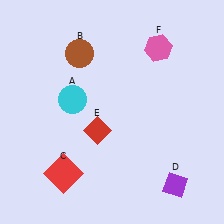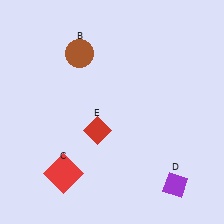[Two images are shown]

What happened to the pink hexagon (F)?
The pink hexagon (F) was removed in Image 2. It was in the top-right area of Image 1.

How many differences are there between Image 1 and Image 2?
There are 2 differences between the two images.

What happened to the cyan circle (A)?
The cyan circle (A) was removed in Image 2. It was in the top-left area of Image 1.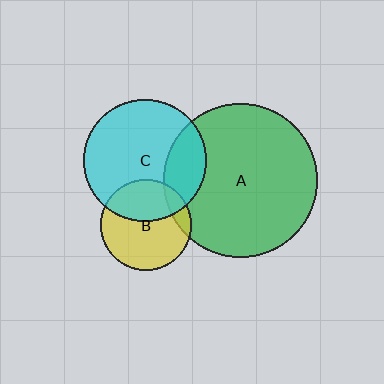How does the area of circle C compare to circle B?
Approximately 1.8 times.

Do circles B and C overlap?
Yes.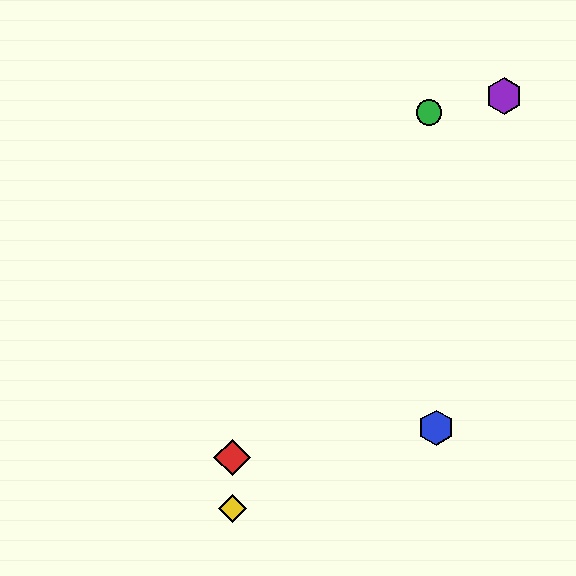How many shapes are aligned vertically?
2 shapes (the red diamond, the yellow diamond) are aligned vertically.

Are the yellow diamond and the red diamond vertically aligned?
Yes, both are at x≈232.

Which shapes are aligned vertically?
The red diamond, the yellow diamond are aligned vertically.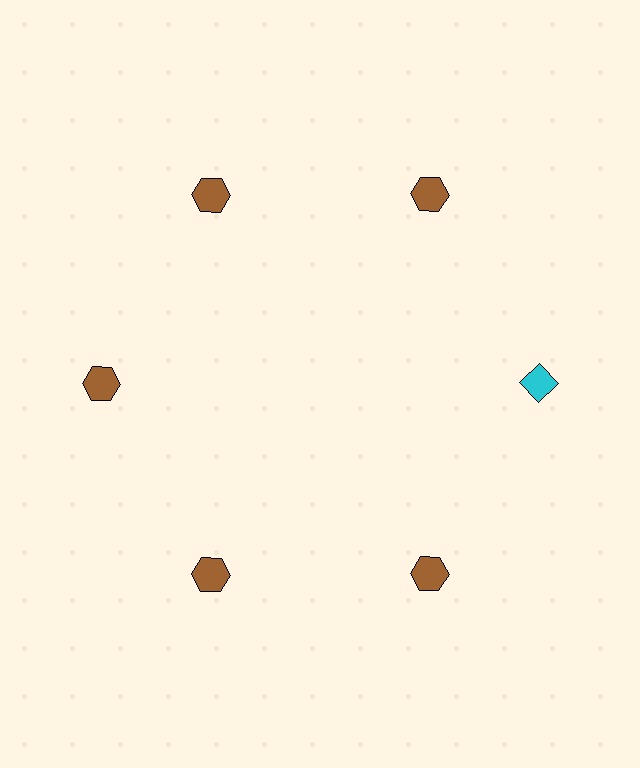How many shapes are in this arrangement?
There are 6 shapes arranged in a ring pattern.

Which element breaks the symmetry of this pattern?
The cyan diamond at roughly the 3 o'clock position breaks the symmetry. All other shapes are brown hexagons.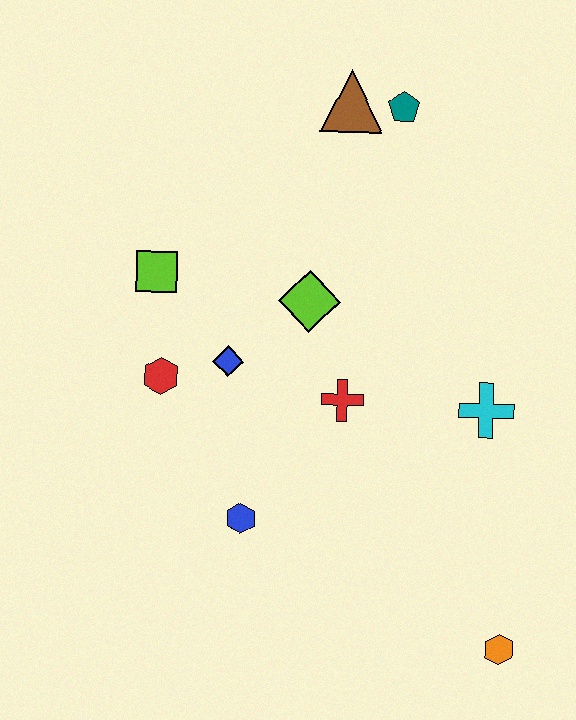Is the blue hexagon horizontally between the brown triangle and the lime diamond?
No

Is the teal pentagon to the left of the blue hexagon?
No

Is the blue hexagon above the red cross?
No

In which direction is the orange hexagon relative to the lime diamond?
The orange hexagon is below the lime diamond.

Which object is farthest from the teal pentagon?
The orange hexagon is farthest from the teal pentagon.